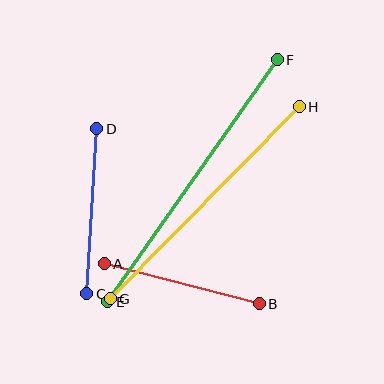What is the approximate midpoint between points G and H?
The midpoint is at approximately (205, 203) pixels.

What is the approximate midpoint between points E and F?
The midpoint is at approximately (192, 181) pixels.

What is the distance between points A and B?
The distance is approximately 160 pixels.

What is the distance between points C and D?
The distance is approximately 165 pixels.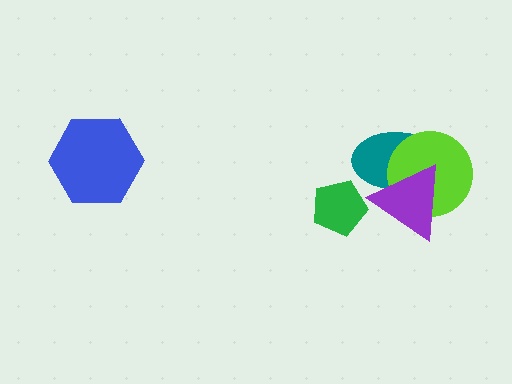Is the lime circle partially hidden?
Yes, it is partially covered by another shape.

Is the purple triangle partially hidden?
No, no other shape covers it.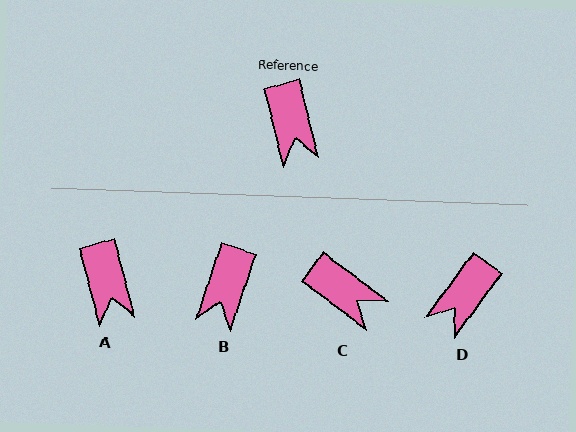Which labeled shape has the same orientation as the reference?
A.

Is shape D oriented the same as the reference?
No, it is off by about 51 degrees.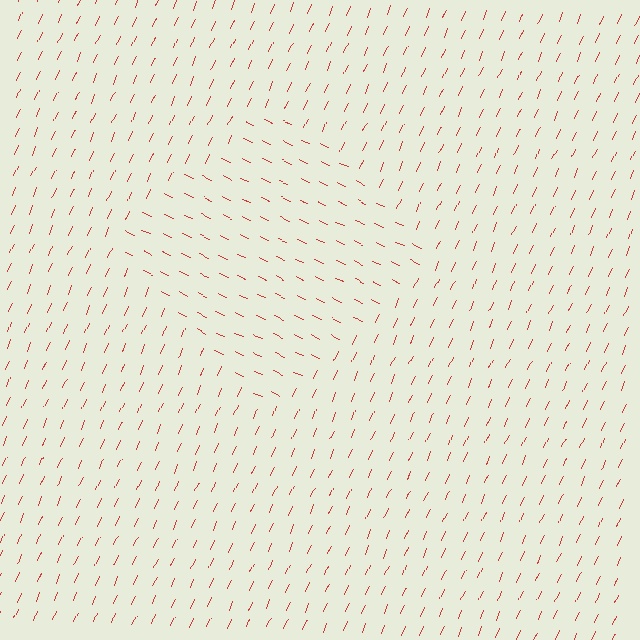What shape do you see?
I see a diamond.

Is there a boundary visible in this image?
Yes, there is a texture boundary formed by a change in line orientation.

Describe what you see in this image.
The image is filled with small red line segments. A diamond region in the image has lines oriented differently from the surrounding lines, creating a visible texture boundary.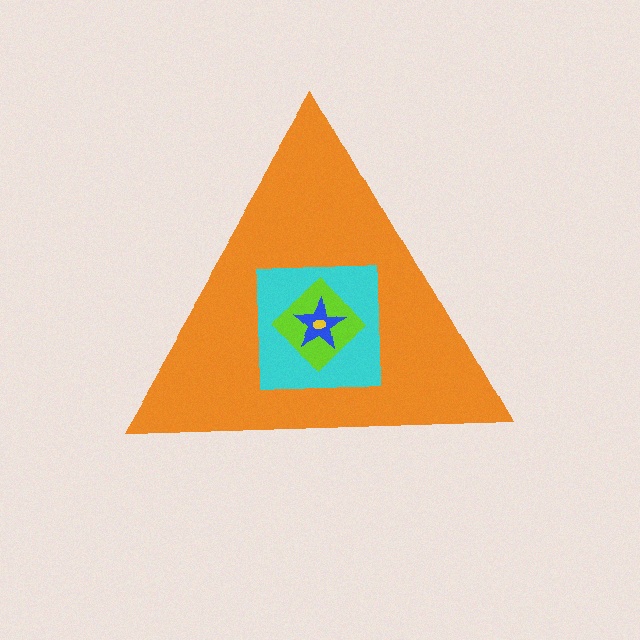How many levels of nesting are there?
5.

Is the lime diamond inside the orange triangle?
Yes.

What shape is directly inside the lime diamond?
The blue star.